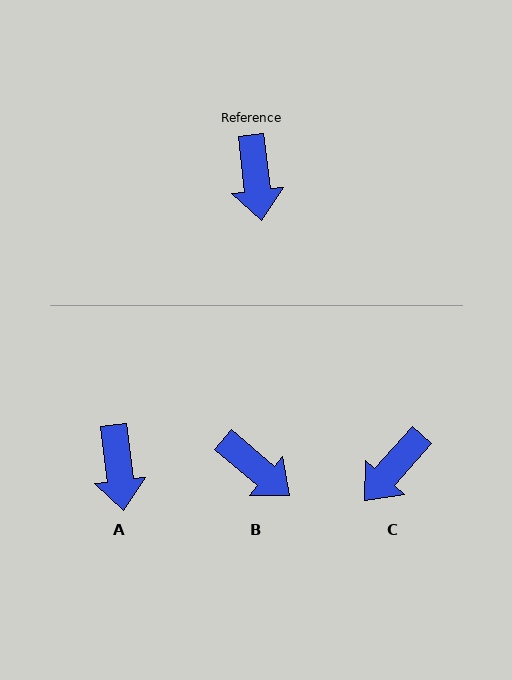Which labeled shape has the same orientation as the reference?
A.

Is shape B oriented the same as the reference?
No, it is off by about 43 degrees.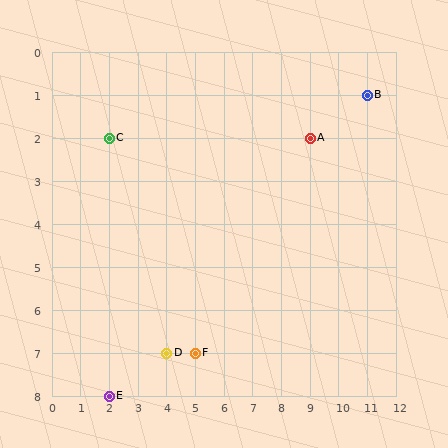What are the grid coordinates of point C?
Point C is at grid coordinates (2, 2).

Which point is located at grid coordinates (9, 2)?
Point A is at (9, 2).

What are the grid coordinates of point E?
Point E is at grid coordinates (2, 8).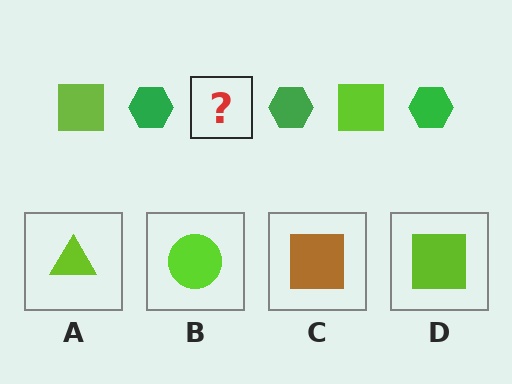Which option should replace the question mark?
Option D.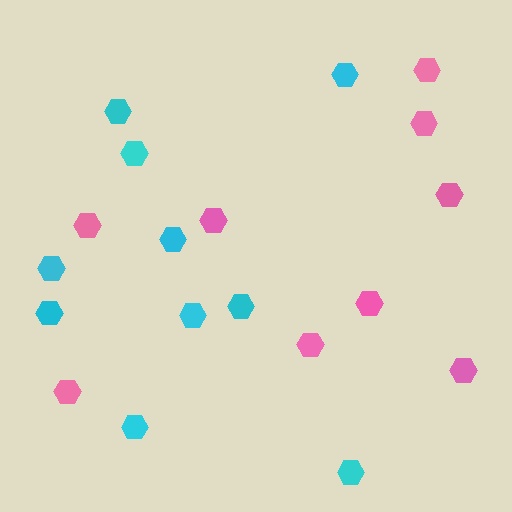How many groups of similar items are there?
There are 2 groups: one group of cyan hexagons (10) and one group of pink hexagons (9).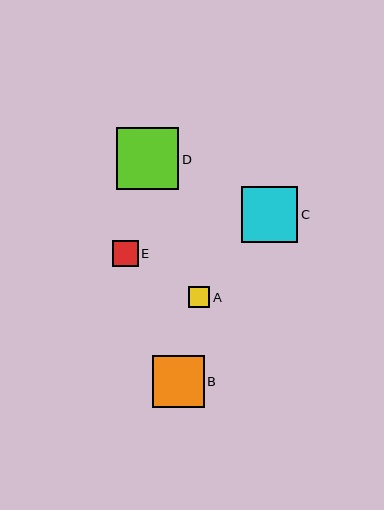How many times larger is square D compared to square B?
Square D is approximately 1.2 times the size of square B.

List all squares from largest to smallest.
From largest to smallest: D, C, B, E, A.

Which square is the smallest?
Square A is the smallest with a size of approximately 21 pixels.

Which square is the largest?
Square D is the largest with a size of approximately 62 pixels.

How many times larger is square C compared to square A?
Square C is approximately 2.7 times the size of square A.